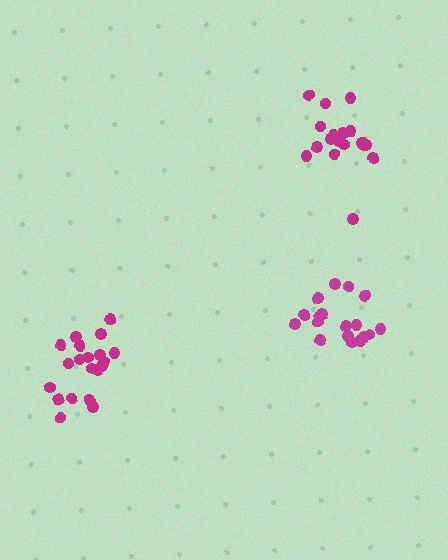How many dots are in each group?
Group 1: 18 dots, Group 2: 20 dots, Group 3: 19 dots (57 total).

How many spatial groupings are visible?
There are 3 spatial groupings.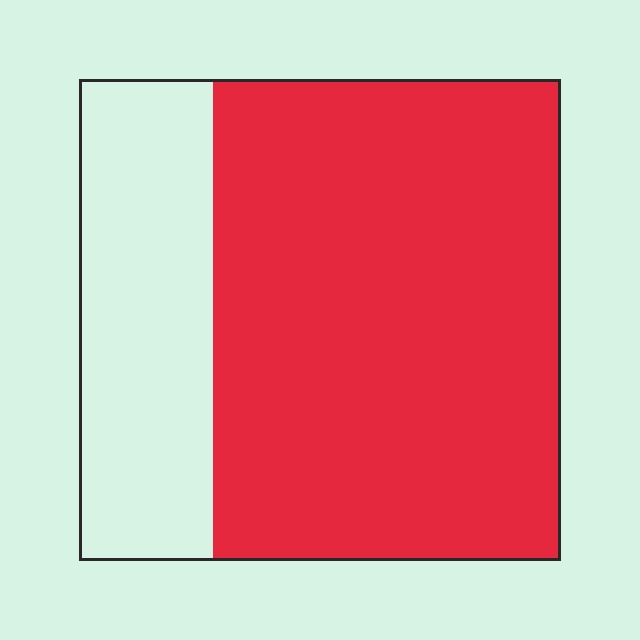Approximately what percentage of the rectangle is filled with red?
Approximately 70%.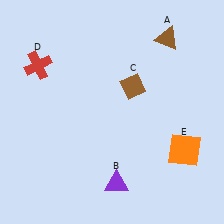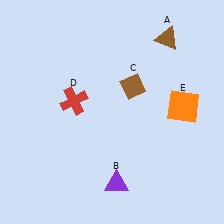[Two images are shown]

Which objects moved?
The objects that moved are: the red cross (D), the orange square (E).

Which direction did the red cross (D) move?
The red cross (D) moved right.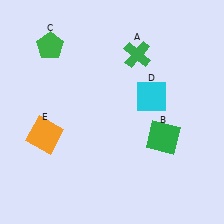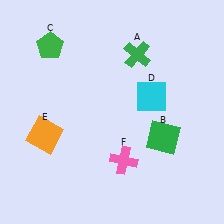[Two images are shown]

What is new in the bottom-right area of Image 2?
A pink cross (F) was added in the bottom-right area of Image 2.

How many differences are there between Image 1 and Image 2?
There is 1 difference between the two images.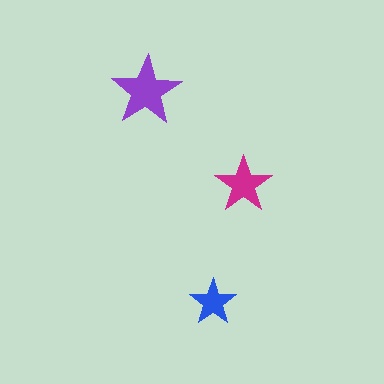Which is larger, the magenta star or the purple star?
The purple one.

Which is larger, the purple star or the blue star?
The purple one.